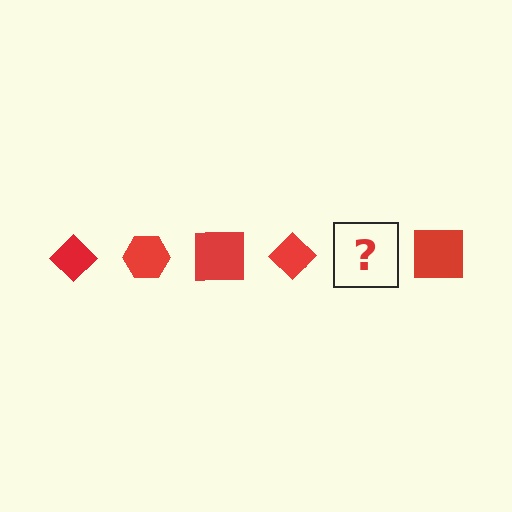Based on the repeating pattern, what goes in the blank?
The blank should be a red hexagon.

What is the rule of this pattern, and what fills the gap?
The rule is that the pattern cycles through diamond, hexagon, square shapes in red. The gap should be filled with a red hexagon.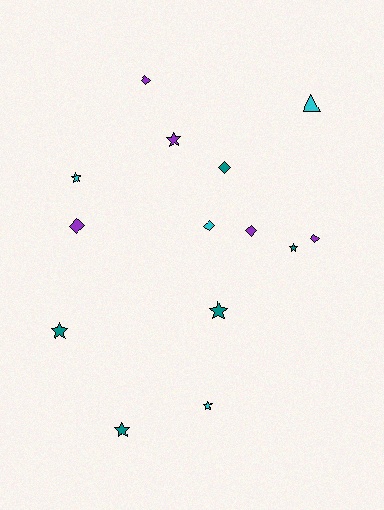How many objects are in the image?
There are 14 objects.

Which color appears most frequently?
Purple, with 5 objects.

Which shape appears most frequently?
Star, with 7 objects.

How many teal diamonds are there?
There is 1 teal diamond.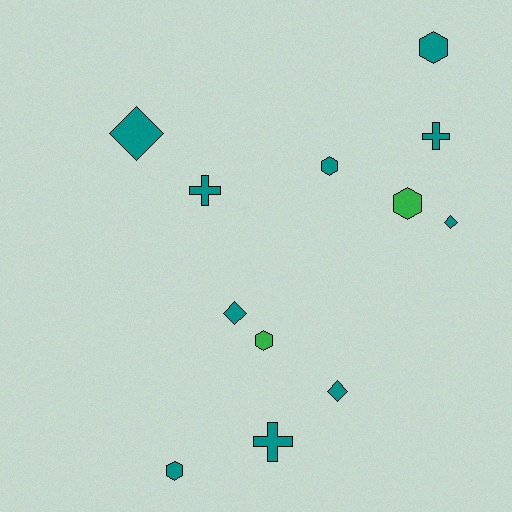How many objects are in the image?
There are 12 objects.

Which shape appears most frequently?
Hexagon, with 5 objects.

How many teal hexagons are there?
There are 3 teal hexagons.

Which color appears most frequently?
Teal, with 10 objects.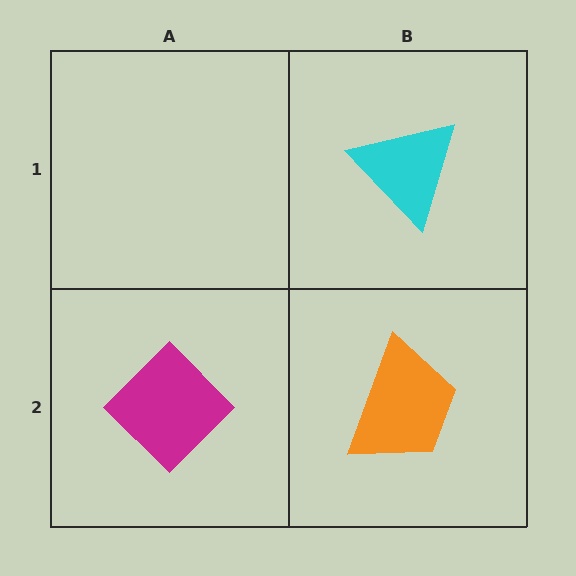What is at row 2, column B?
An orange trapezoid.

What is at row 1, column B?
A cyan triangle.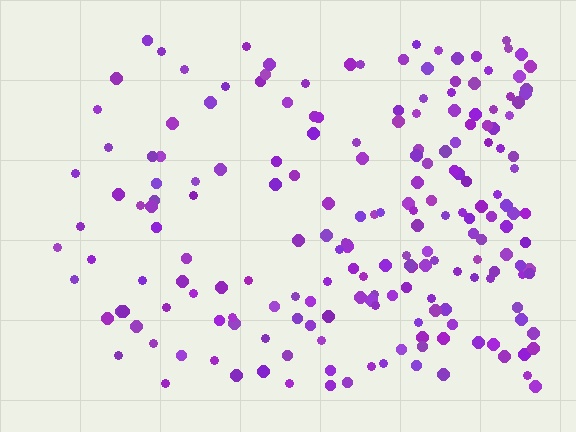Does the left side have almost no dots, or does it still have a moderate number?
Still a moderate number, just noticeably fewer than the right.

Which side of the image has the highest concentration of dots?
The right.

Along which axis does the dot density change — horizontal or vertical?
Horizontal.